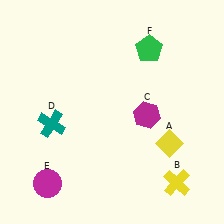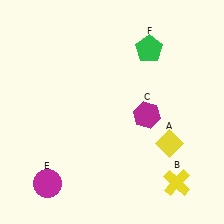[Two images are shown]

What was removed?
The teal cross (D) was removed in Image 2.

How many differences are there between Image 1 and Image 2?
There is 1 difference between the two images.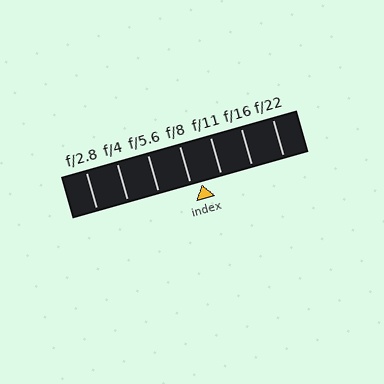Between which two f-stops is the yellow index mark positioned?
The index mark is between f/8 and f/11.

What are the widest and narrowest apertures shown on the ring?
The widest aperture shown is f/2.8 and the narrowest is f/22.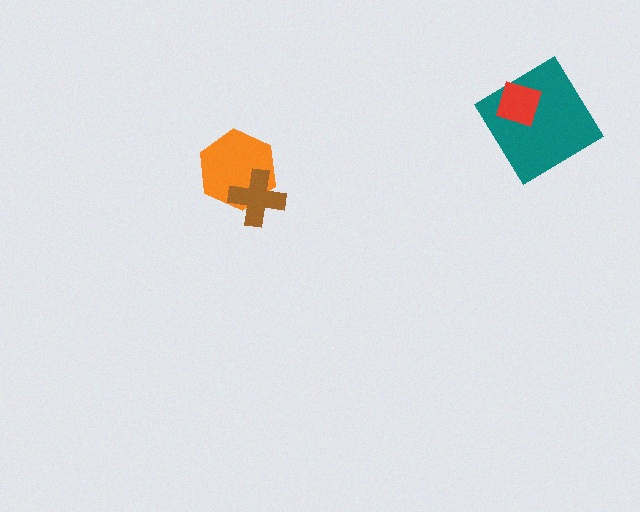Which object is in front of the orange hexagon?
The brown cross is in front of the orange hexagon.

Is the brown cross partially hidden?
No, no other shape covers it.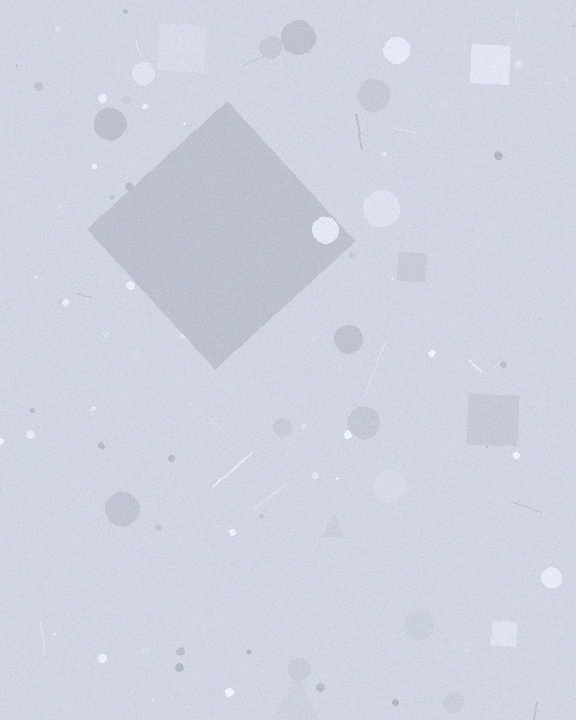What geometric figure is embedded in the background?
A diamond is embedded in the background.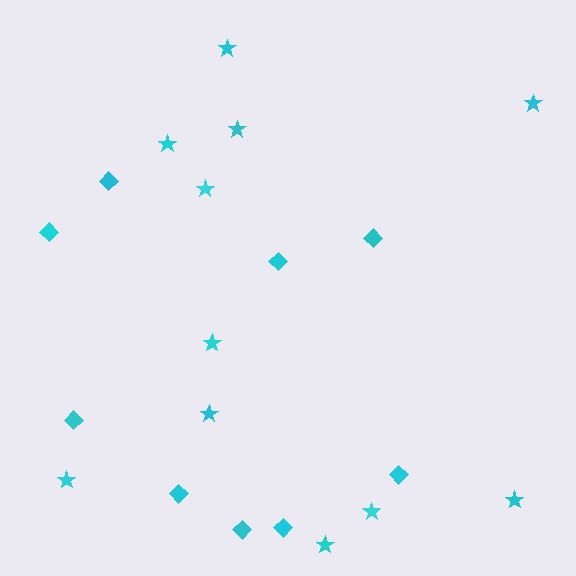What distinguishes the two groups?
There are 2 groups: one group of stars (11) and one group of diamonds (9).